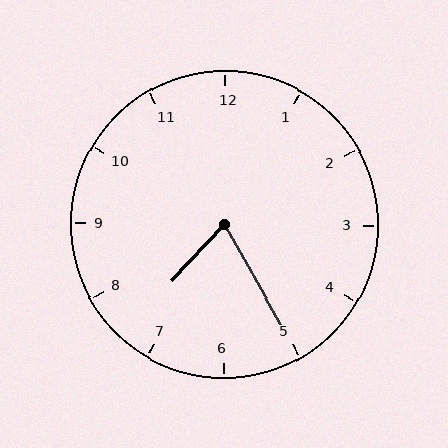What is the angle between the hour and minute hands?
Approximately 72 degrees.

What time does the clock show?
7:25.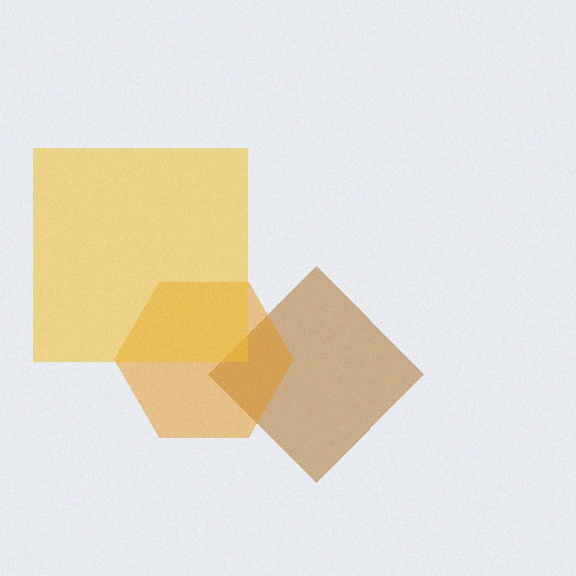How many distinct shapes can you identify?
There are 3 distinct shapes: a brown diamond, an orange hexagon, a yellow square.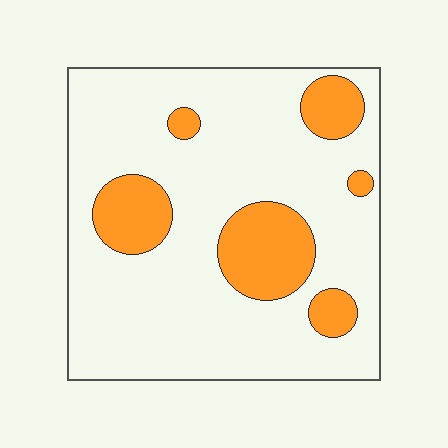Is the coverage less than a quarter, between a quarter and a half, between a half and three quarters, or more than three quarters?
Less than a quarter.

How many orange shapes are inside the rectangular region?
6.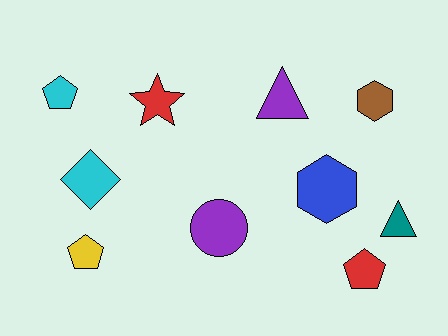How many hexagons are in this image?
There are 2 hexagons.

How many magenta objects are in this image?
There are no magenta objects.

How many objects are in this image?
There are 10 objects.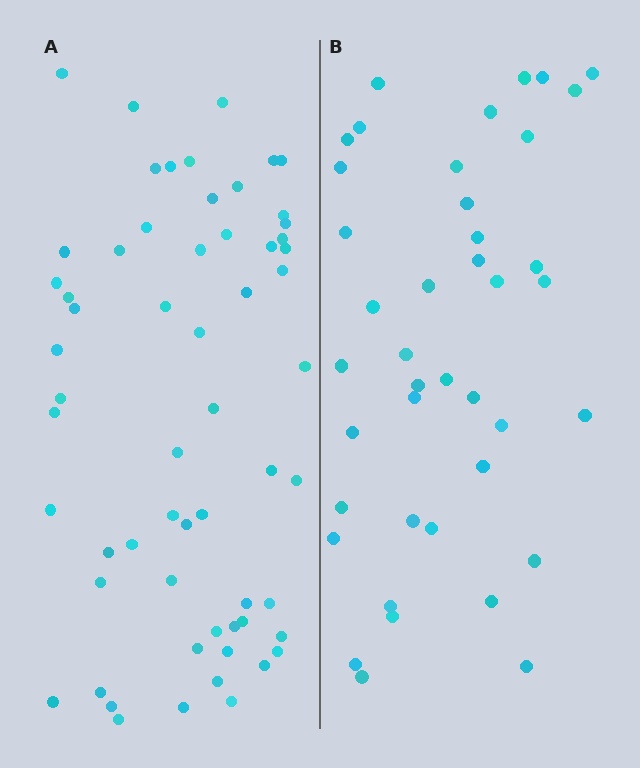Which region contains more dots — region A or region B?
Region A (the left region) has more dots.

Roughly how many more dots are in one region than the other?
Region A has approximately 20 more dots than region B.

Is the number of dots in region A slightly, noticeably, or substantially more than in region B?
Region A has substantially more. The ratio is roughly 1.5 to 1.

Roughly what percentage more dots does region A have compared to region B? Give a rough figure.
About 45% more.